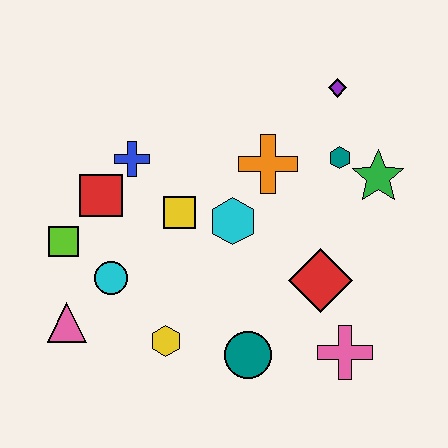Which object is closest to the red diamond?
The pink cross is closest to the red diamond.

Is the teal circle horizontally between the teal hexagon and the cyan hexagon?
Yes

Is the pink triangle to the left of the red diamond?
Yes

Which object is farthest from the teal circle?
The purple diamond is farthest from the teal circle.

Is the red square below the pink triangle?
No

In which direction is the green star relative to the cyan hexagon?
The green star is to the right of the cyan hexagon.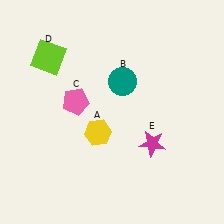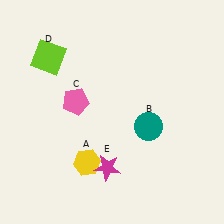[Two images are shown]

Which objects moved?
The objects that moved are: the yellow hexagon (A), the teal circle (B), the magenta star (E).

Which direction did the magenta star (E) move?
The magenta star (E) moved left.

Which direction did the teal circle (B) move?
The teal circle (B) moved down.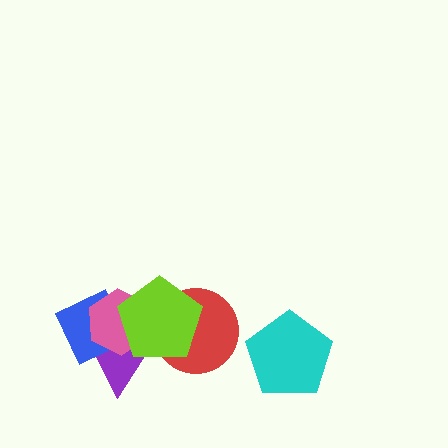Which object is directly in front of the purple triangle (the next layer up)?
The blue diamond is directly in front of the purple triangle.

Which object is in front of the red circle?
The lime pentagon is in front of the red circle.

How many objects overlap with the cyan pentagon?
0 objects overlap with the cyan pentagon.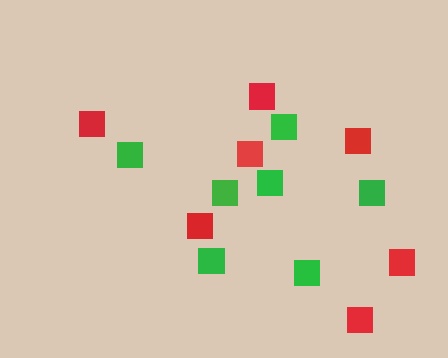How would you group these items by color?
There are 2 groups: one group of green squares (7) and one group of red squares (7).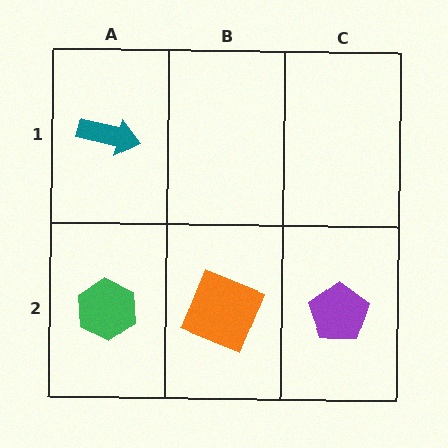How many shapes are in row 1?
1 shape.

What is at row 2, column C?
A purple pentagon.